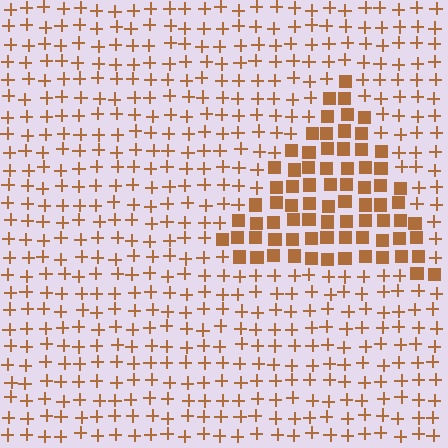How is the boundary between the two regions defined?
The boundary is defined by a change in element shape: squares inside vs. plus signs outside. All elements share the same color and spacing.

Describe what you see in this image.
The image is filled with small brown elements arranged in a uniform grid. A triangle-shaped region contains squares, while the surrounding area contains plus signs. The boundary is defined purely by the change in element shape.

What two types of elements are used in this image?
The image uses squares inside the triangle region and plus signs outside it.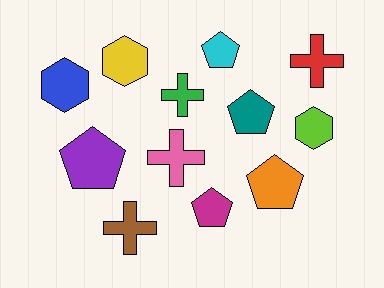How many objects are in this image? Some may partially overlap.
There are 12 objects.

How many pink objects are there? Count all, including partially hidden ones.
There is 1 pink object.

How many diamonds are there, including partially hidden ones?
There are no diamonds.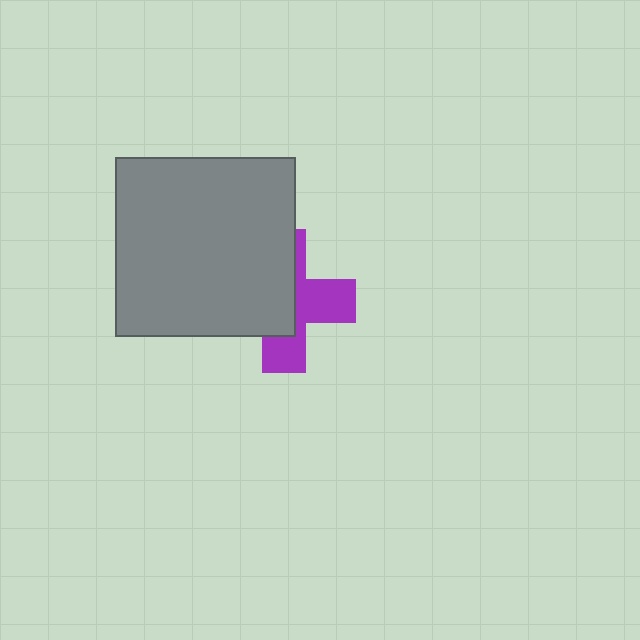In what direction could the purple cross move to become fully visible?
The purple cross could move right. That would shift it out from behind the gray square entirely.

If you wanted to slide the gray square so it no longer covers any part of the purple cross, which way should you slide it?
Slide it left — that is the most direct way to separate the two shapes.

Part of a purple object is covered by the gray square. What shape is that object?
It is a cross.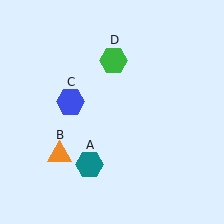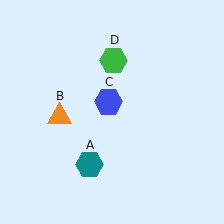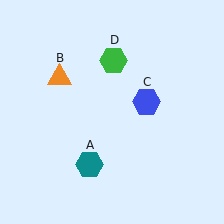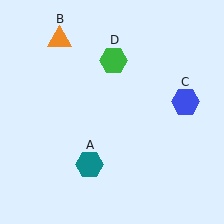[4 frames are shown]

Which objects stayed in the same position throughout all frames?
Teal hexagon (object A) and green hexagon (object D) remained stationary.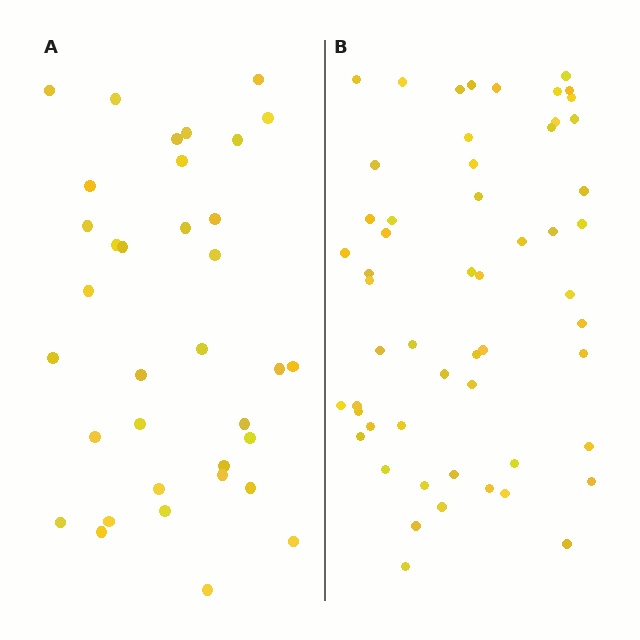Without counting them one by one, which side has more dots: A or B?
Region B (the right region) has more dots.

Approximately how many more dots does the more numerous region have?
Region B has approximately 20 more dots than region A.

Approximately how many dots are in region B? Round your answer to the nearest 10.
About 60 dots. (The exact count is 55, which rounds to 60.)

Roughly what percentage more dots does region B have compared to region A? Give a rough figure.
About 55% more.